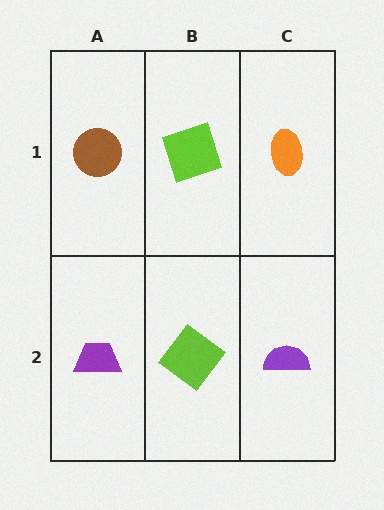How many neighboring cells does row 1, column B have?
3.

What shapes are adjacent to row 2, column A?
A brown circle (row 1, column A), a lime diamond (row 2, column B).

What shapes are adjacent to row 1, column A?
A purple trapezoid (row 2, column A), a lime square (row 1, column B).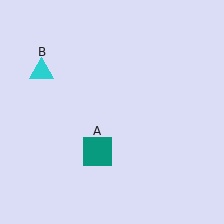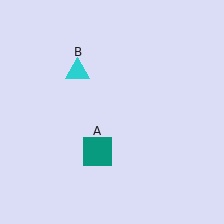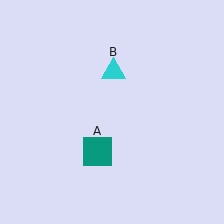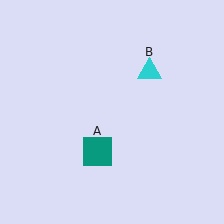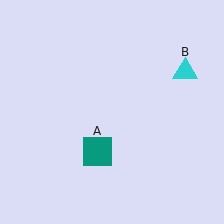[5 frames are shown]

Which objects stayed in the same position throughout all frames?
Teal square (object A) remained stationary.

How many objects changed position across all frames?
1 object changed position: cyan triangle (object B).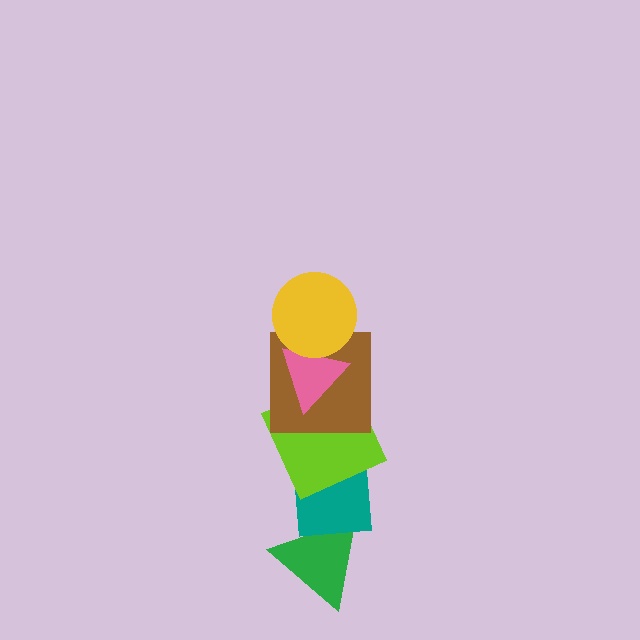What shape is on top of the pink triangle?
The yellow circle is on top of the pink triangle.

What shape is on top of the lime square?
The brown square is on top of the lime square.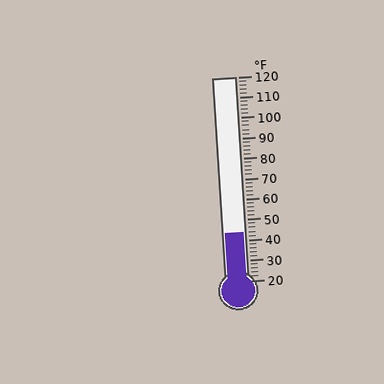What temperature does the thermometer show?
The thermometer shows approximately 44°F.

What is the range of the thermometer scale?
The thermometer scale ranges from 20°F to 120°F.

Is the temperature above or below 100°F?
The temperature is below 100°F.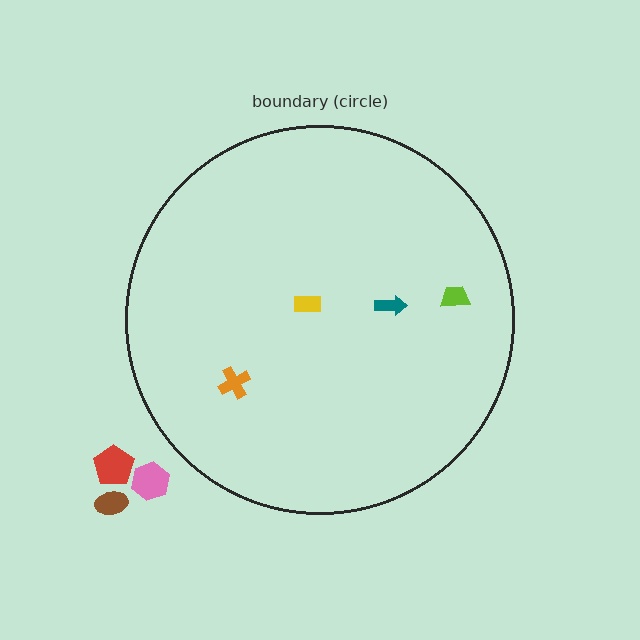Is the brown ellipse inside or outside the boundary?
Outside.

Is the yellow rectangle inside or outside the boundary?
Inside.